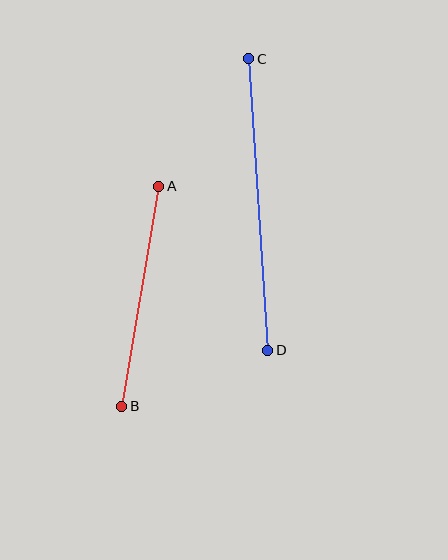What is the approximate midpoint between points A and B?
The midpoint is at approximately (140, 296) pixels.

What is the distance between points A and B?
The distance is approximately 224 pixels.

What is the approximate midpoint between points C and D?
The midpoint is at approximately (258, 204) pixels.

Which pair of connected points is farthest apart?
Points C and D are farthest apart.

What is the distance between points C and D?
The distance is approximately 292 pixels.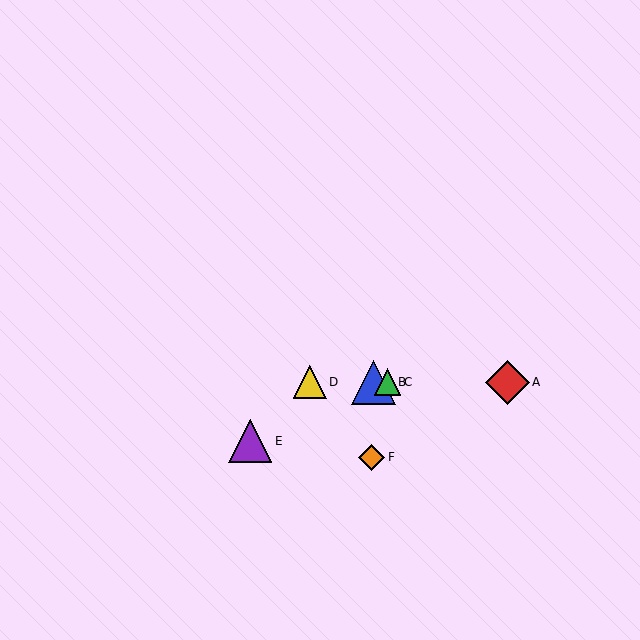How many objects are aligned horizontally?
4 objects (A, B, C, D) are aligned horizontally.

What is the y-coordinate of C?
Object C is at y≈382.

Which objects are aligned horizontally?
Objects A, B, C, D are aligned horizontally.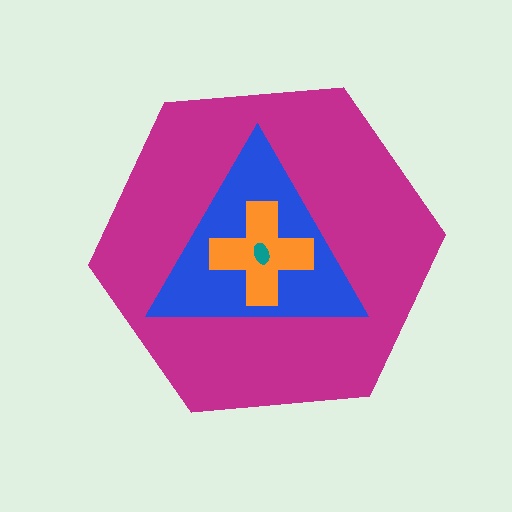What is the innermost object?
The teal ellipse.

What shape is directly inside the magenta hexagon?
The blue triangle.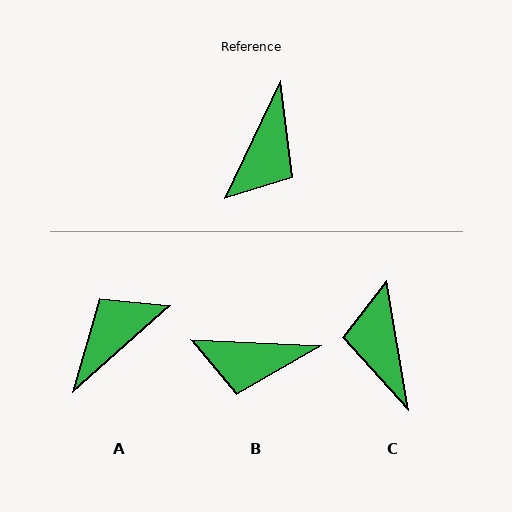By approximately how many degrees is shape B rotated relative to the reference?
Approximately 68 degrees clockwise.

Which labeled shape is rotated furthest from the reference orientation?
A, about 157 degrees away.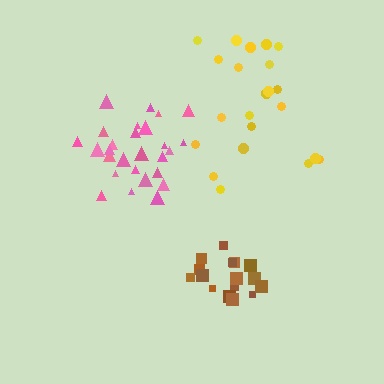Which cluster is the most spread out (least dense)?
Yellow.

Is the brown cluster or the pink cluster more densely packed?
Brown.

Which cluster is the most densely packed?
Brown.